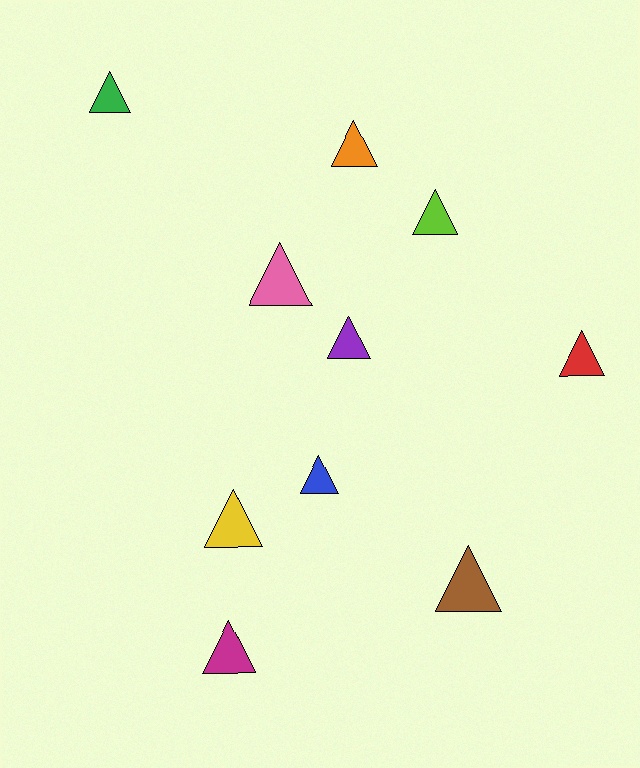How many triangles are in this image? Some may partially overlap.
There are 10 triangles.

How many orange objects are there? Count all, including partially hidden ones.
There is 1 orange object.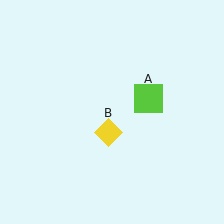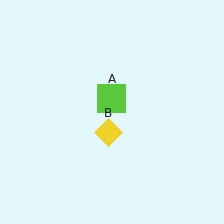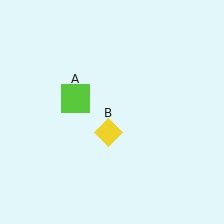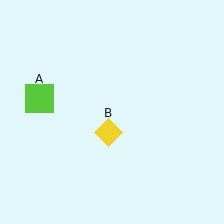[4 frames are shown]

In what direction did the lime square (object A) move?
The lime square (object A) moved left.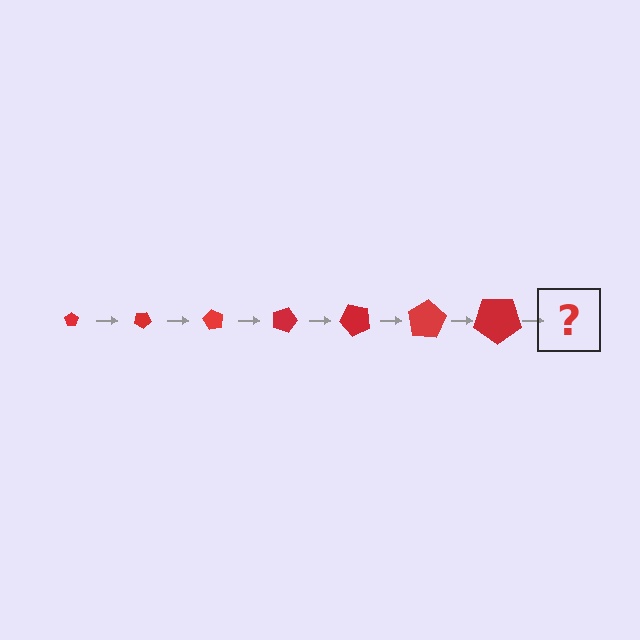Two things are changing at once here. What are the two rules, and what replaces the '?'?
The two rules are that the pentagon grows larger each step and it rotates 30 degrees each step. The '?' should be a pentagon, larger than the previous one and rotated 210 degrees from the start.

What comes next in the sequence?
The next element should be a pentagon, larger than the previous one and rotated 210 degrees from the start.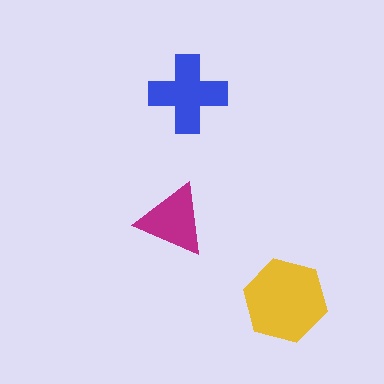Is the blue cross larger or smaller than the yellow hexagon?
Smaller.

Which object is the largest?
The yellow hexagon.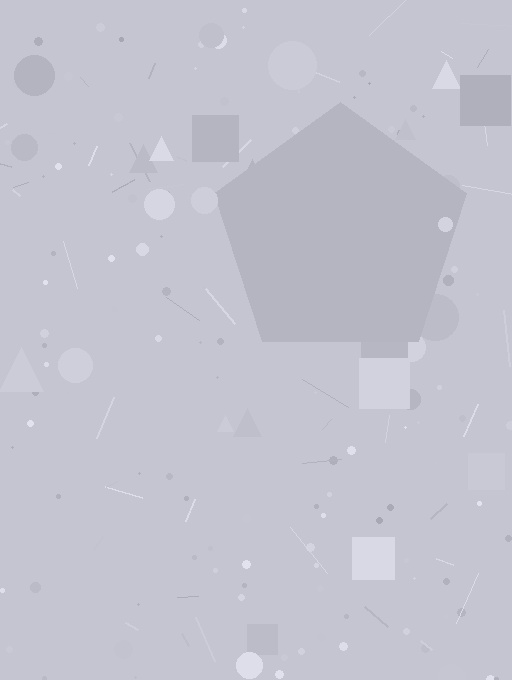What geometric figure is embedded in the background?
A pentagon is embedded in the background.